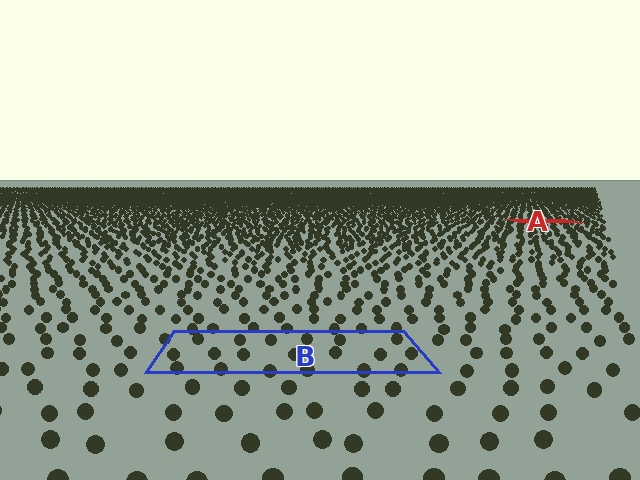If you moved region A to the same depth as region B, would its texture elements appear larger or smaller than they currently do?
They would appear larger. At a closer depth, the same texture elements are projected at a bigger on-screen size.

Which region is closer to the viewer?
Region B is closer. The texture elements there are larger and more spread out.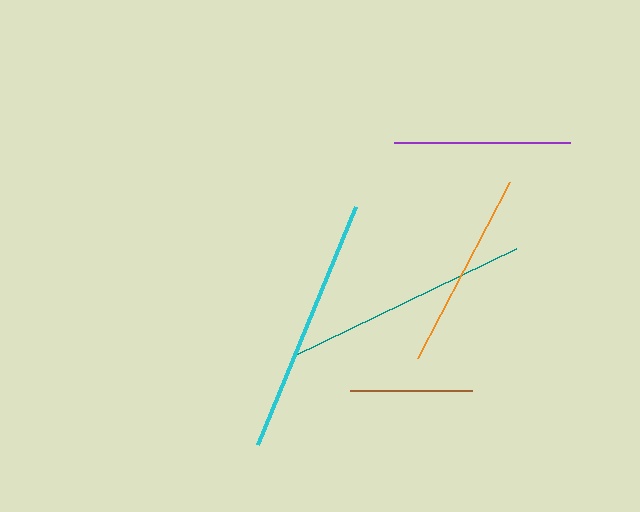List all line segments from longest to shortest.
From longest to shortest: cyan, teal, orange, purple, brown.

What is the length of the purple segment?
The purple segment is approximately 176 pixels long.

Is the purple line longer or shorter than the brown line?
The purple line is longer than the brown line.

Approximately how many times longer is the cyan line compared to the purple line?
The cyan line is approximately 1.5 times the length of the purple line.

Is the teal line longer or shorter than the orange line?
The teal line is longer than the orange line.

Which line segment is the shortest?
The brown line is the shortest at approximately 122 pixels.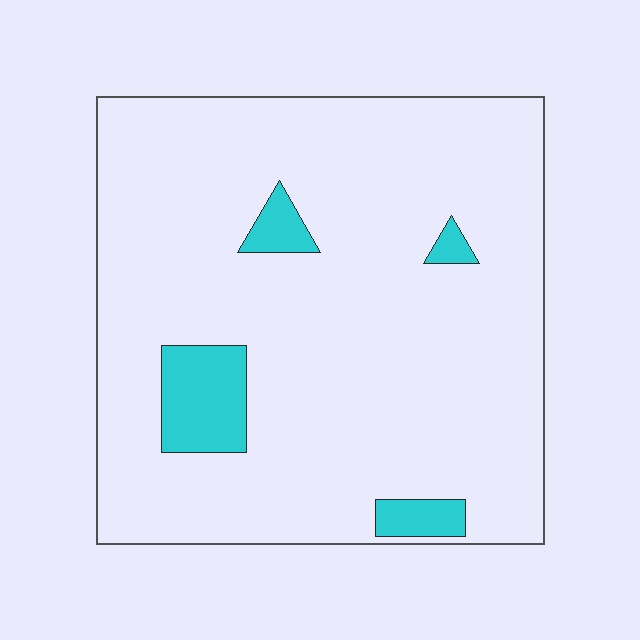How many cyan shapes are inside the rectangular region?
4.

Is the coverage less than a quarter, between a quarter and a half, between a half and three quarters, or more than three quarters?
Less than a quarter.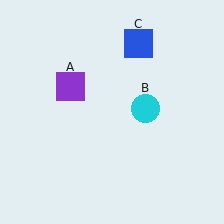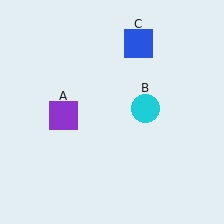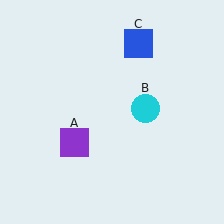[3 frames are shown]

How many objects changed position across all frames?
1 object changed position: purple square (object A).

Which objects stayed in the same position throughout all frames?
Cyan circle (object B) and blue square (object C) remained stationary.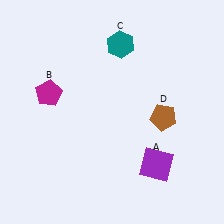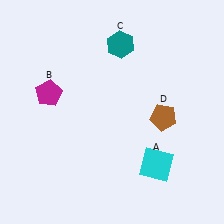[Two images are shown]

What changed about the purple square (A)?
In Image 1, A is purple. In Image 2, it changed to cyan.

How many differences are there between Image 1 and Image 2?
There is 1 difference between the two images.